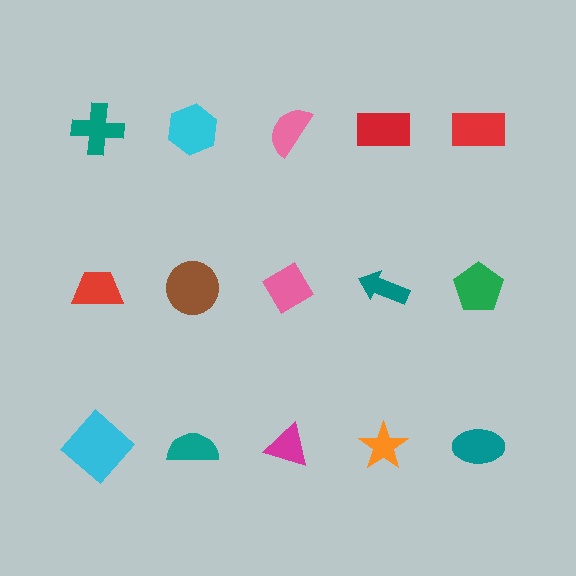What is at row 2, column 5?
A green pentagon.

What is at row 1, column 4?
A red rectangle.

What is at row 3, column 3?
A magenta triangle.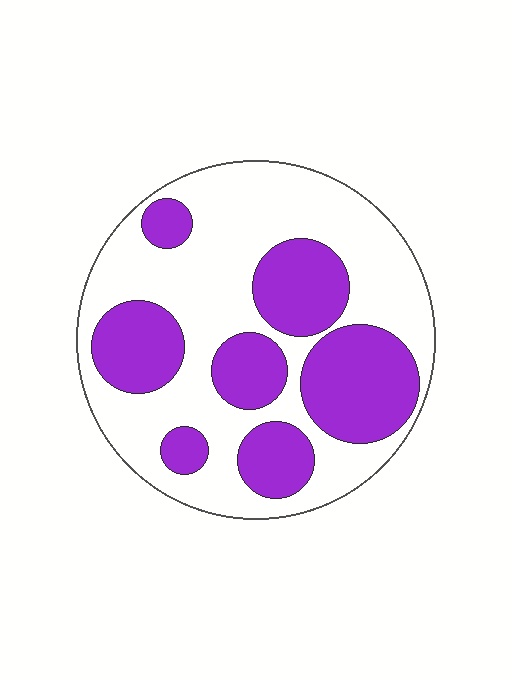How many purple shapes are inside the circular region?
7.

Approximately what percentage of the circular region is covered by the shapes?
Approximately 40%.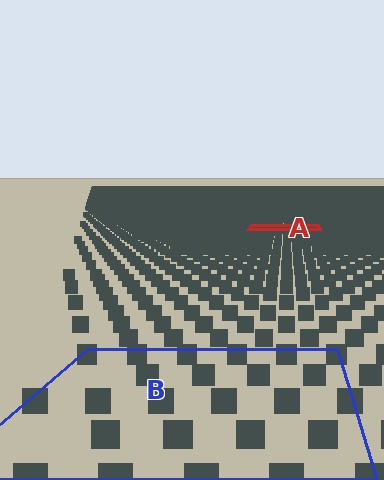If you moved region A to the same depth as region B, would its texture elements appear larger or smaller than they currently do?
They would appear larger. At a closer depth, the same texture elements are projected at a bigger on-screen size.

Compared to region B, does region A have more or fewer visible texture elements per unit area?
Region A has more texture elements per unit area — they are packed more densely because it is farther away.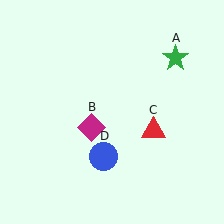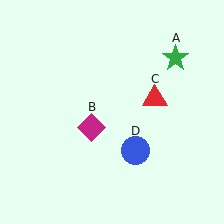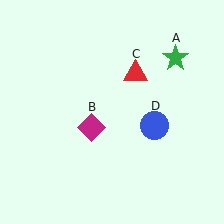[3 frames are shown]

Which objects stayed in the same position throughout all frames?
Green star (object A) and magenta diamond (object B) remained stationary.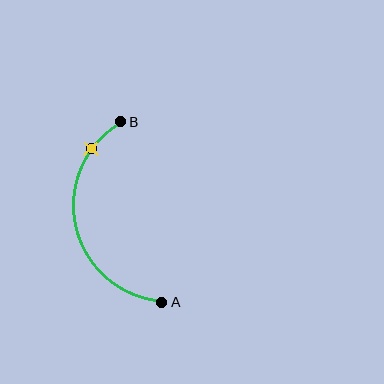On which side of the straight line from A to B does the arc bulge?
The arc bulges to the left of the straight line connecting A and B.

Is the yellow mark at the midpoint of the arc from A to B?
No. The yellow mark lies on the arc but is closer to endpoint B. The arc midpoint would be at the point on the curve equidistant along the arc from both A and B.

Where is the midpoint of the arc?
The arc midpoint is the point on the curve farthest from the straight line joining A and B. It sits to the left of that line.